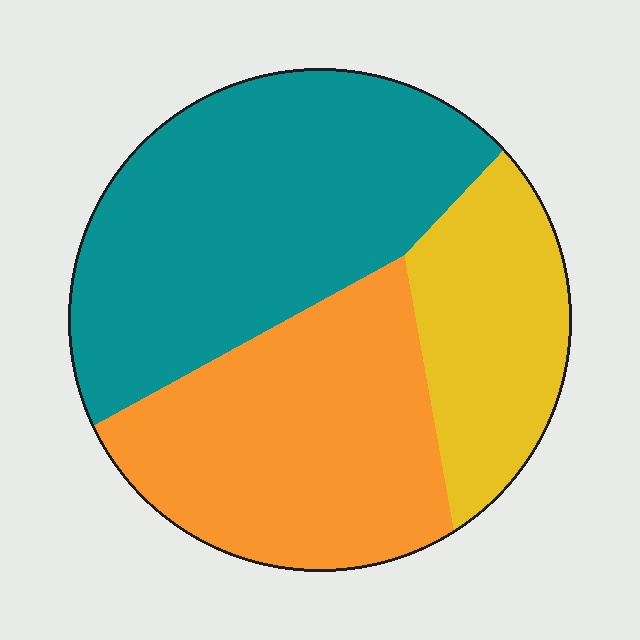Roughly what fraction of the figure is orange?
Orange takes up about one third (1/3) of the figure.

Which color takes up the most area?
Teal, at roughly 45%.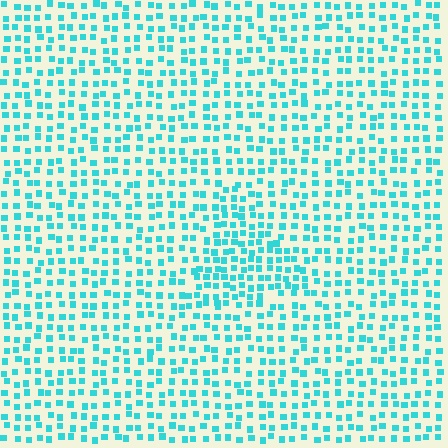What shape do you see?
I see a triangle.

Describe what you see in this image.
The image contains small cyan elements arranged at two different densities. A triangle-shaped region is visible where the elements are more densely packed than the surrounding area.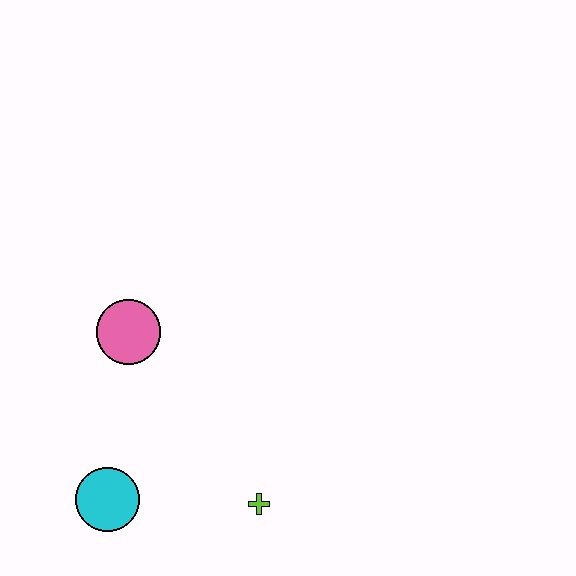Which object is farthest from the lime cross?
The pink circle is farthest from the lime cross.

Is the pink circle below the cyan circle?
No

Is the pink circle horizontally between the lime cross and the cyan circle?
Yes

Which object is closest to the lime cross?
The cyan circle is closest to the lime cross.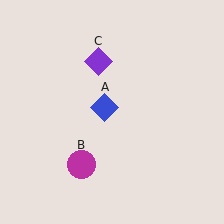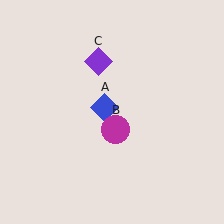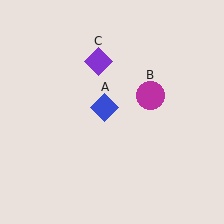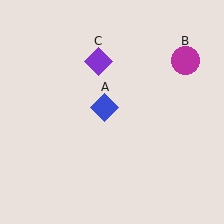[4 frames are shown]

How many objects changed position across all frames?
1 object changed position: magenta circle (object B).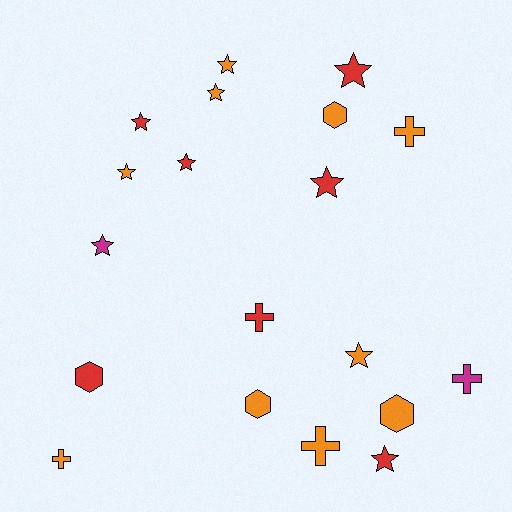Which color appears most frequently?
Orange, with 10 objects.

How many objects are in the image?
There are 19 objects.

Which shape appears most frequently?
Star, with 10 objects.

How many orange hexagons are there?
There are 3 orange hexagons.